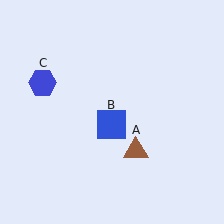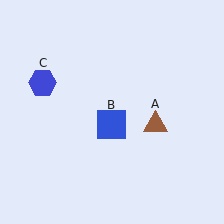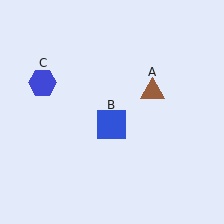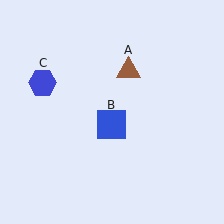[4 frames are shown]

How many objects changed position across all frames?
1 object changed position: brown triangle (object A).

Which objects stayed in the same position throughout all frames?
Blue square (object B) and blue hexagon (object C) remained stationary.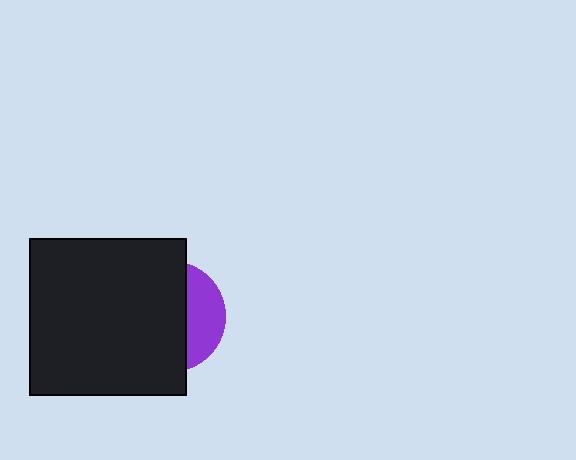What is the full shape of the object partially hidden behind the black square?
The partially hidden object is a purple circle.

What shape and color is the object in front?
The object in front is a black square.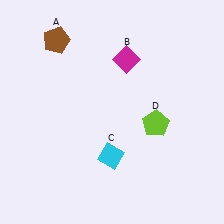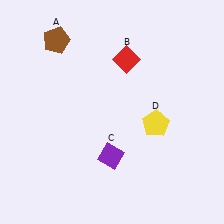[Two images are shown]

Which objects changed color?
B changed from magenta to red. C changed from cyan to purple. D changed from lime to yellow.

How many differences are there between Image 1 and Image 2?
There are 3 differences between the two images.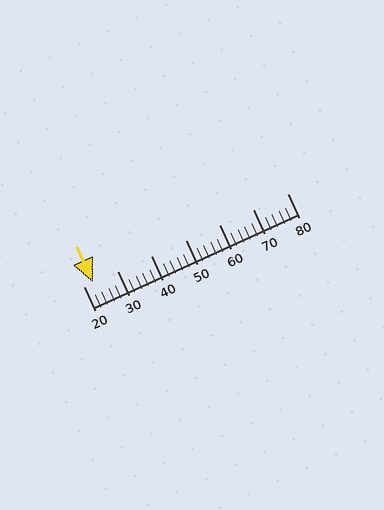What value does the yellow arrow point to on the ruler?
The yellow arrow points to approximately 23.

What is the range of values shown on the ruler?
The ruler shows values from 20 to 80.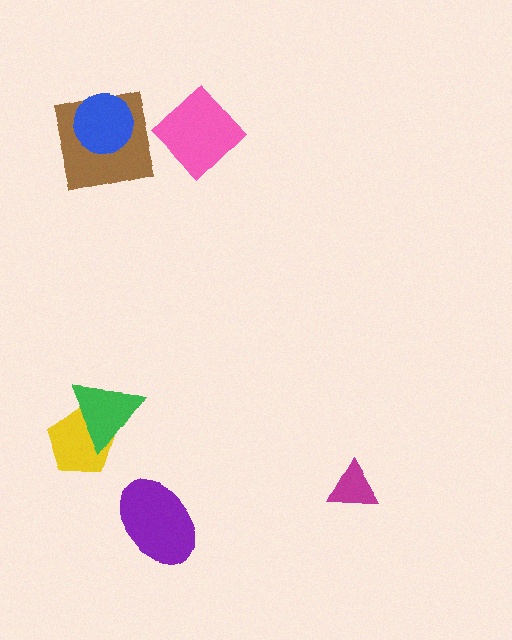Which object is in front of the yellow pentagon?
The green triangle is in front of the yellow pentagon.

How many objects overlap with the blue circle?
1 object overlaps with the blue circle.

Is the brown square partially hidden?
Yes, it is partially covered by another shape.